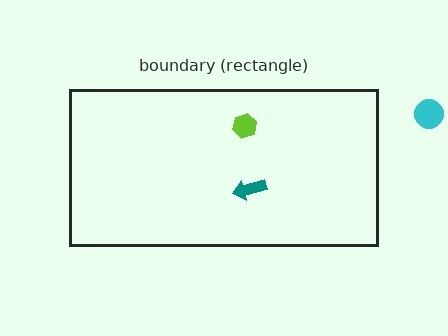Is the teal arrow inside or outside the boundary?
Inside.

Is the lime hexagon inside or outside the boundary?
Inside.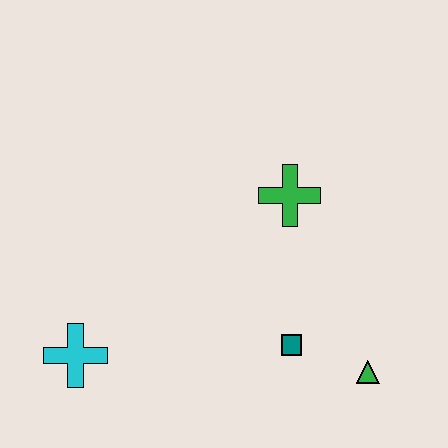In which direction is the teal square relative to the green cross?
The teal square is below the green cross.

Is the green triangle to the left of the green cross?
No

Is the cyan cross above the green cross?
No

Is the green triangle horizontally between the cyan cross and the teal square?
No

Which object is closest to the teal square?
The green triangle is closest to the teal square.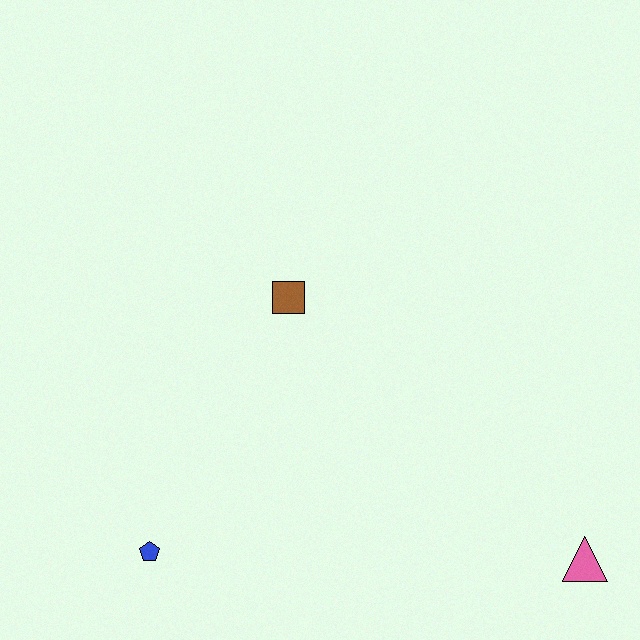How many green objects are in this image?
There are no green objects.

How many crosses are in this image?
There are no crosses.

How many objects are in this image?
There are 3 objects.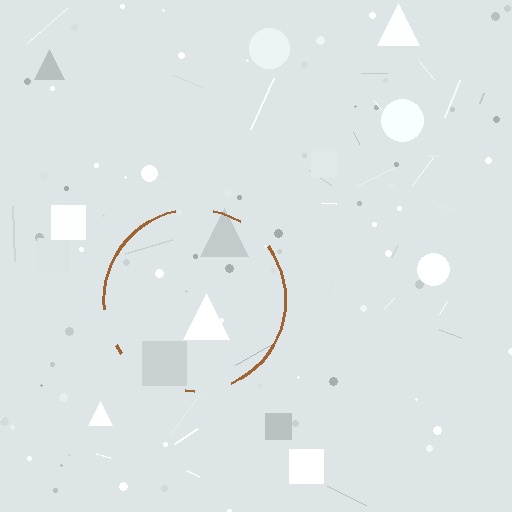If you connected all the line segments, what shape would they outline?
They would outline a circle.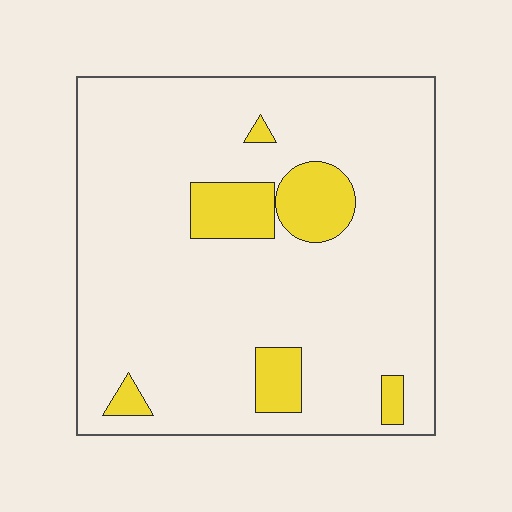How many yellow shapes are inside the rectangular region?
6.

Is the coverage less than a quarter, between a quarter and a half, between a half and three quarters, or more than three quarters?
Less than a quarter.